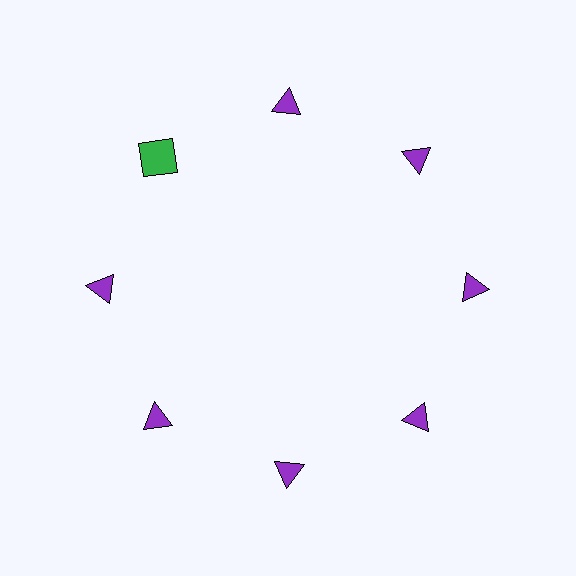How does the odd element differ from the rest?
It differs in both color (green instead of purple) and shape (square instead of triangle).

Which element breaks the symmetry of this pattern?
The green square at roughly the 10 o'clock position breaks the symmetry. All other shapes are purple triangles.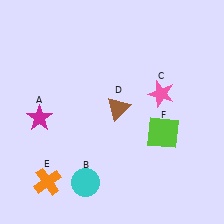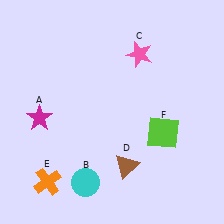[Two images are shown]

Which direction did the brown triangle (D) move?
The brown triangle (D) moved down.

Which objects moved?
The objects that moved are: the pink star (C), the brown triangle (D).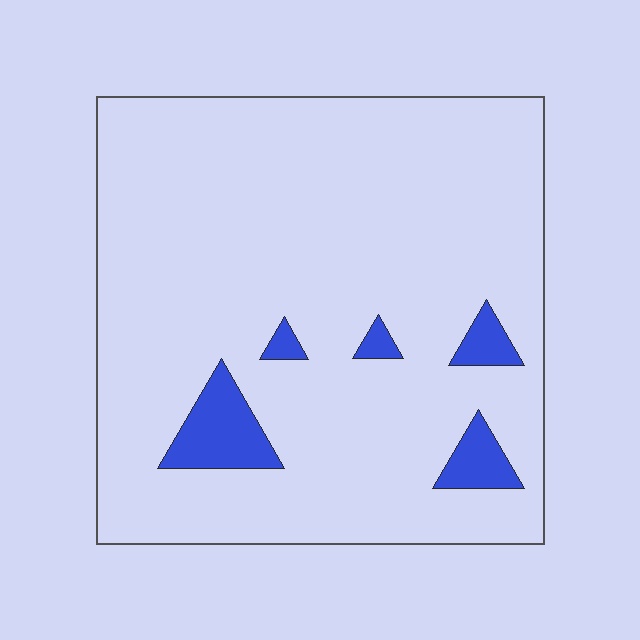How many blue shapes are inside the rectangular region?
5.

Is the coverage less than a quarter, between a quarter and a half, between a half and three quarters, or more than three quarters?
Less than a quarter.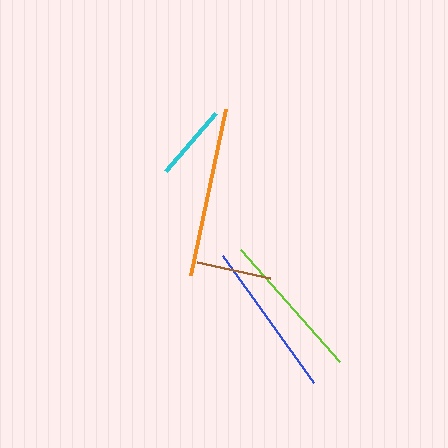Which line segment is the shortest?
The brown line is the shortest at approximately 74 pixels.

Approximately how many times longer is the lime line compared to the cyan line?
The lime line is approximately 1.9 times the length of the cyan line.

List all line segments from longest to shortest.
From longest to shortest: orange, blue, lime, cyan, brown.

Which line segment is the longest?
The orange line is the longest at approximately 169 pixels.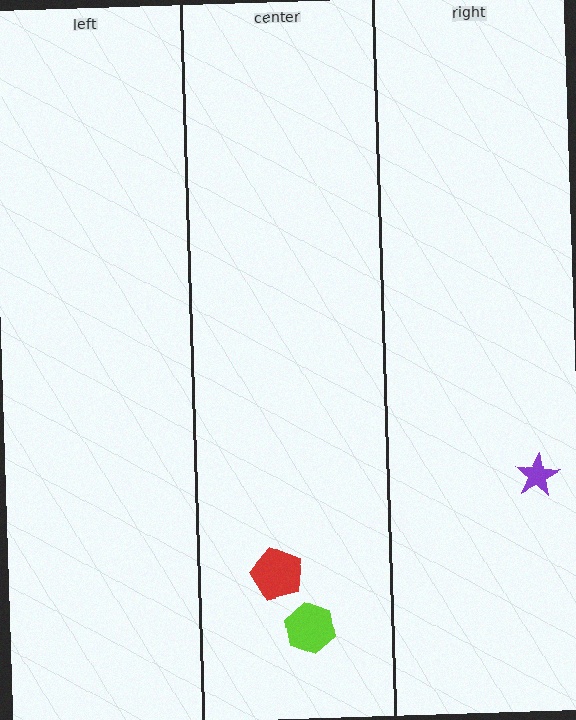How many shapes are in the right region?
1.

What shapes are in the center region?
The red pentagon, the lime hexagon.